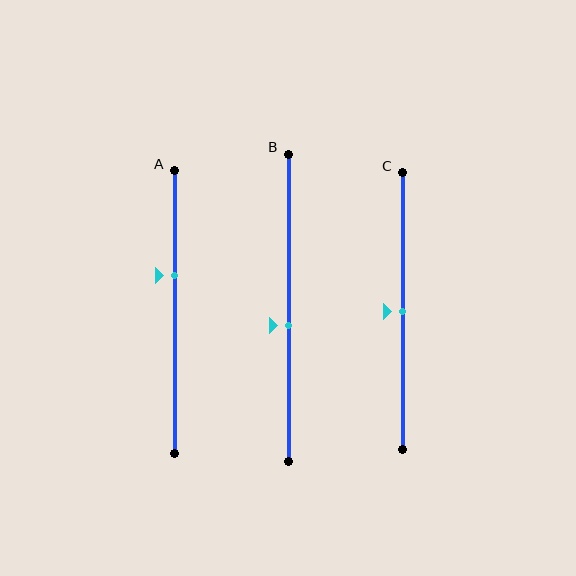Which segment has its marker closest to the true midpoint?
Segment C has its marker closest to the true midpoint.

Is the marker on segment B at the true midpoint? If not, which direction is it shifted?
No, the marker on segment B is shifted downward by about 6% of the segment length.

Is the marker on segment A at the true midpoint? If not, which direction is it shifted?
No, the marker on segment A is shifted upward by about 13% of the segment length.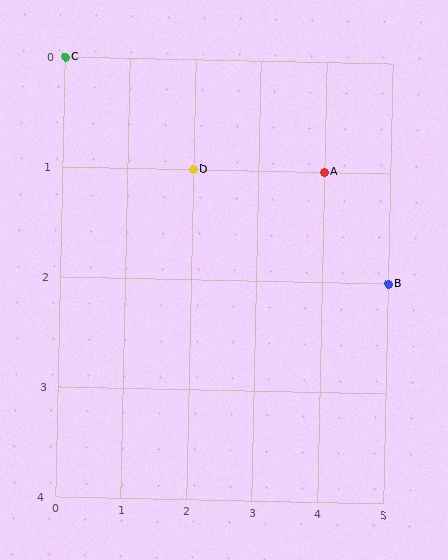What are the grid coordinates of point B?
Point B is at grid coordinates (5, 2).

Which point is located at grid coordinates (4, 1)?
Point A is at (4, 1).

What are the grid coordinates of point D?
Point D is at grid coordinates (2, 1).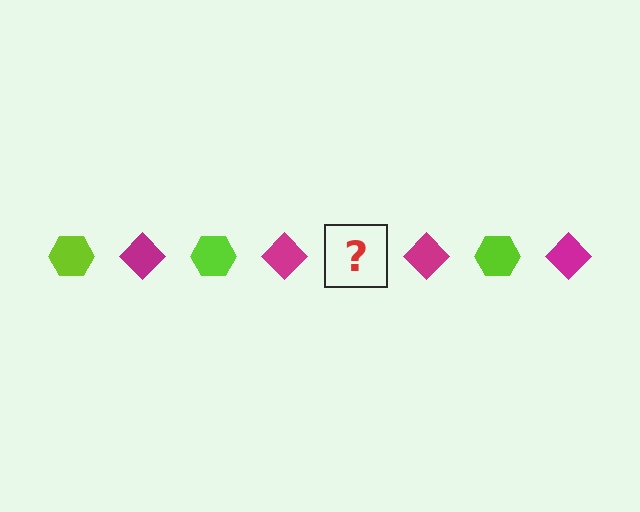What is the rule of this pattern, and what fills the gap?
The rule is that the pattern alternates between lime hexagon and magenta diamond. The gap should be filled with a lime hexagon.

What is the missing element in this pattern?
The missing element is a lime hexagon.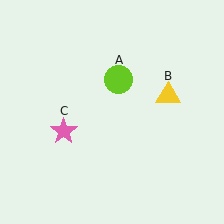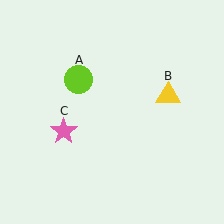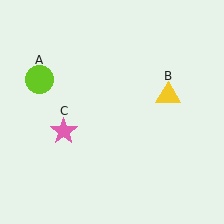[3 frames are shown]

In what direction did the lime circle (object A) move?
The lime circle (object A) moved left.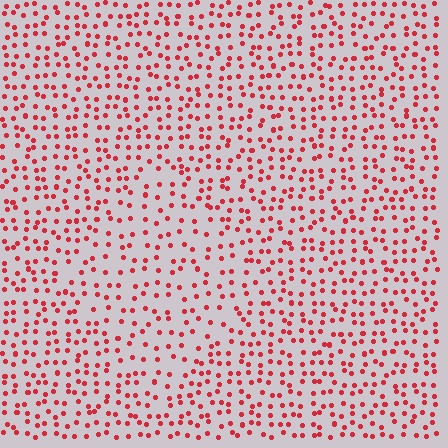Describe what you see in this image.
The image contains small red elements arranged at two different densities. A diamond-shaped region is visible where the elements are less densely packed than the surrounding area.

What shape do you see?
I see a diamond.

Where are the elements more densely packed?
The elements are more densely packed outside the diamond boundary.